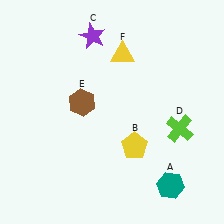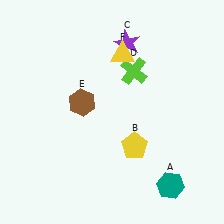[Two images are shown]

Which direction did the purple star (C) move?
The purple star (C) moved right.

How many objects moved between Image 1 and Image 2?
2 objects moved between the two images.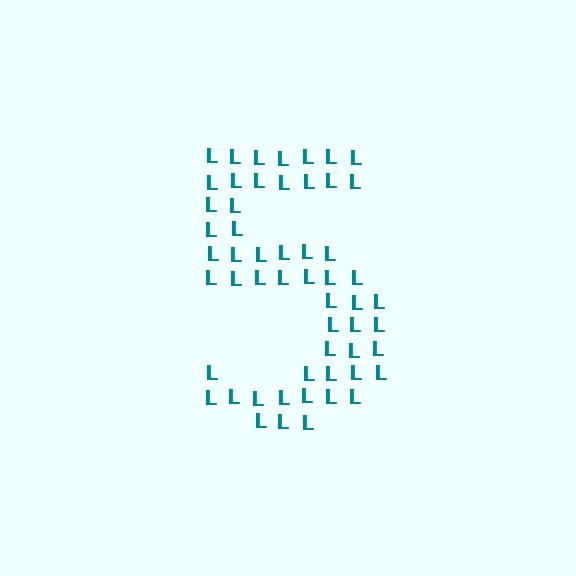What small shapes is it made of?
It is made of small letter L's.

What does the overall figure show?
The overall figure shows the digit 5.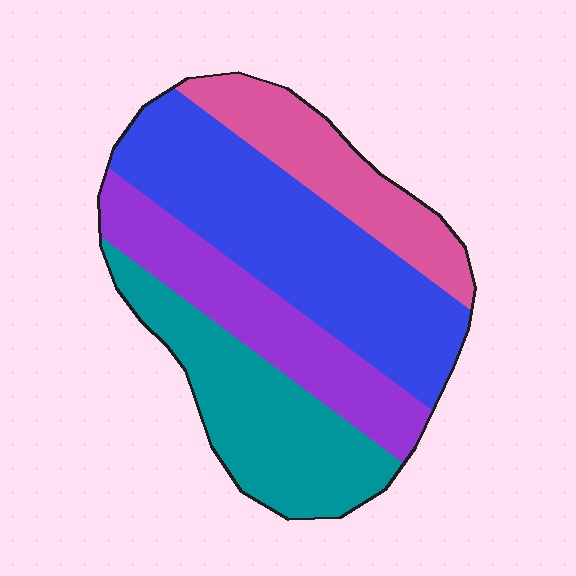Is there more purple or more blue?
Blue.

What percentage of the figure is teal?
Teal takes up between a sixth and a third of the figure.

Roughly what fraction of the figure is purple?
Purple covers about 20% of the figure.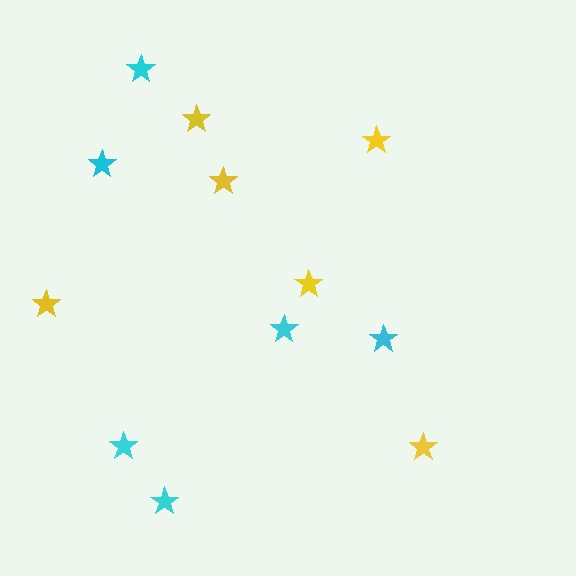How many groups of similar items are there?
There are 2 groups: one group of cyan stars (6) and one group of yellow stars (6).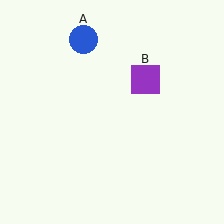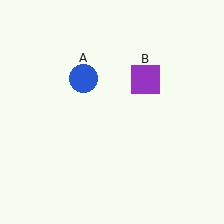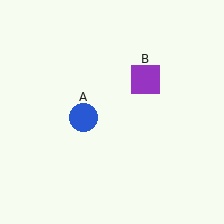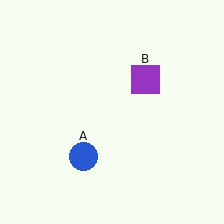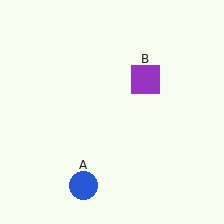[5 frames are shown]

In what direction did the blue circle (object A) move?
The blue circle (object A) moved down.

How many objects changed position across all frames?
1 object changed position: blue circle (object A).